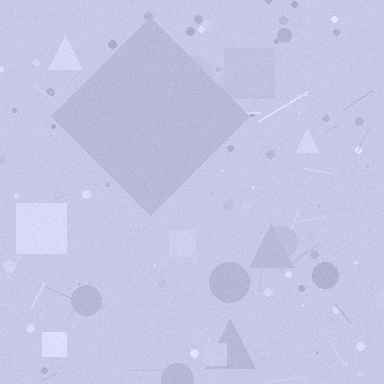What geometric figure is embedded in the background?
A diamond is embedded in the background.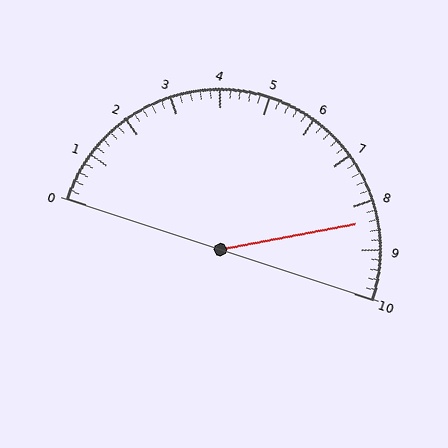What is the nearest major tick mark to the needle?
The nearest major tick mark is 8.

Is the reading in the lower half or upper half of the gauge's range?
The reading is in the upper half of the range (0 to 10).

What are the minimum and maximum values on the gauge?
The gauge ranges from 0 to 10.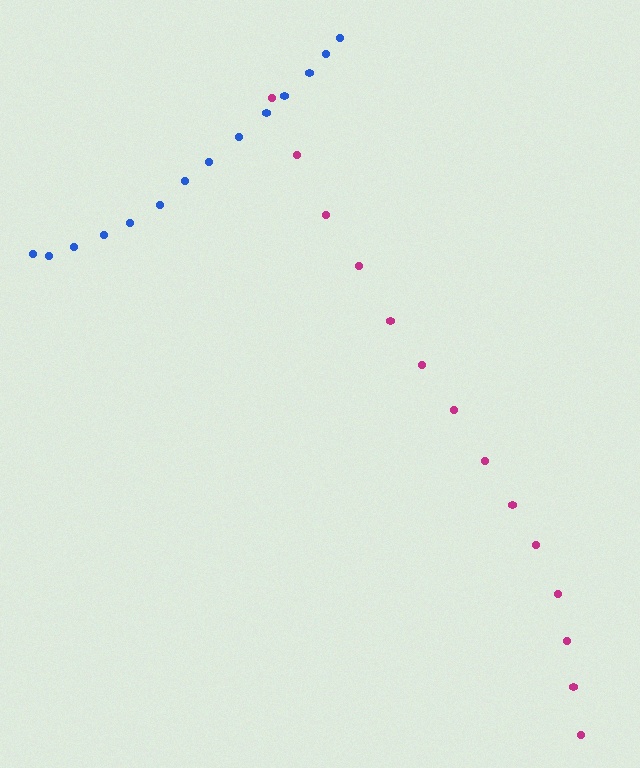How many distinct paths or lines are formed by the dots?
There are 2 distinct paths.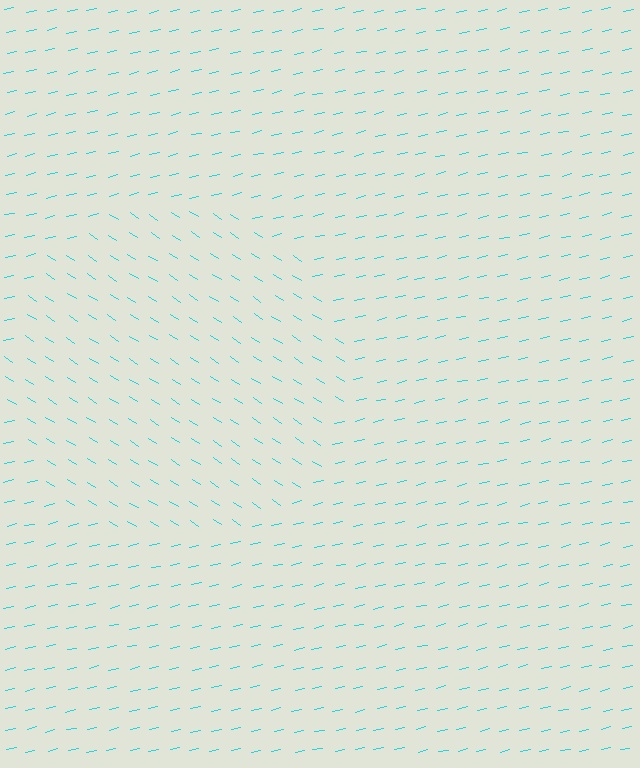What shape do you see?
I see a circle.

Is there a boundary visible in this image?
Yes, there is a texture boundary formed by a change in line orientation.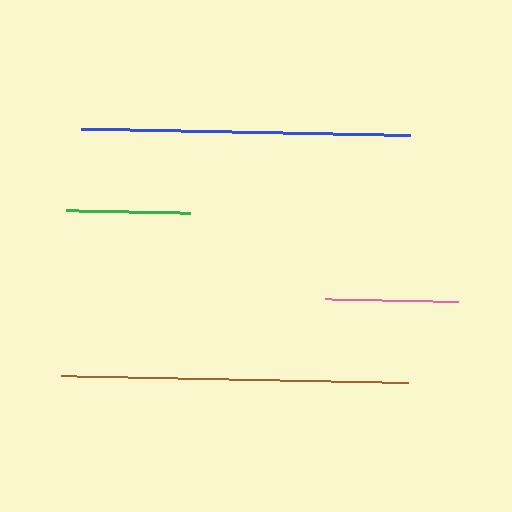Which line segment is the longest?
The brown line is the longest at approximately 347 pixels.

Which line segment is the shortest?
The green line is the shortest at approximately 125 pixels.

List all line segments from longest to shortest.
From longest to shortest: brown, blue, pink, green.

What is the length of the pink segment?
The pink segment is approximately 132 pixels long.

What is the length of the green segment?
The green segment is approximately 125 pixels long.